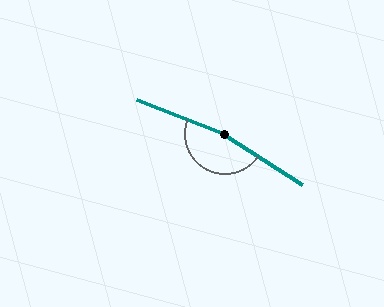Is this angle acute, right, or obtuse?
It is obtuse.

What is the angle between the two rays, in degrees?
Approximately 168 degrees.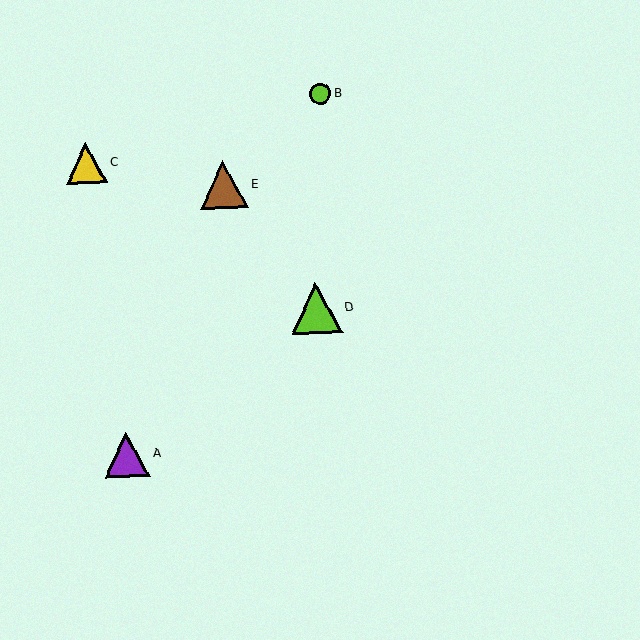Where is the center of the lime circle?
The center of the lime circle is at (320, 94).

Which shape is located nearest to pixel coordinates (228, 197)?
The brown triangle (labeled E) at (224, 185) is nearest to that location.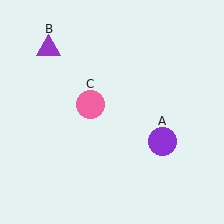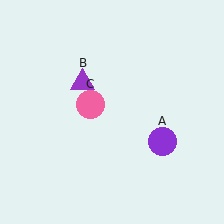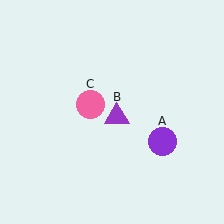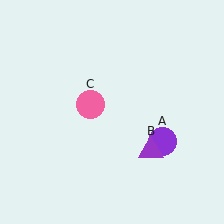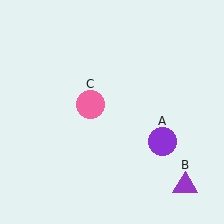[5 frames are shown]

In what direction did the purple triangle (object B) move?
The purple triangle (object B) moved down and to the right.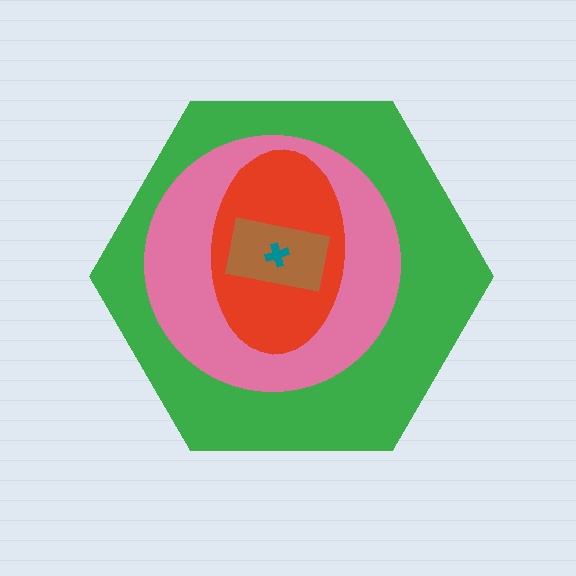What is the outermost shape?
The green hexagon.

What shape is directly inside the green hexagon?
The pink circle.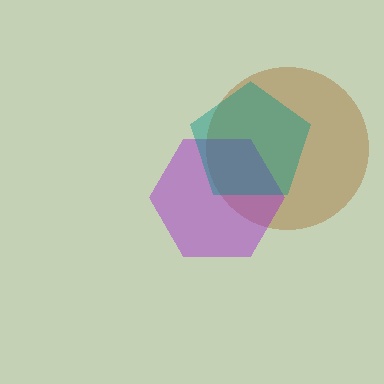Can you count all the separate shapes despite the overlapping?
Yes, there are 3 separate shapes.